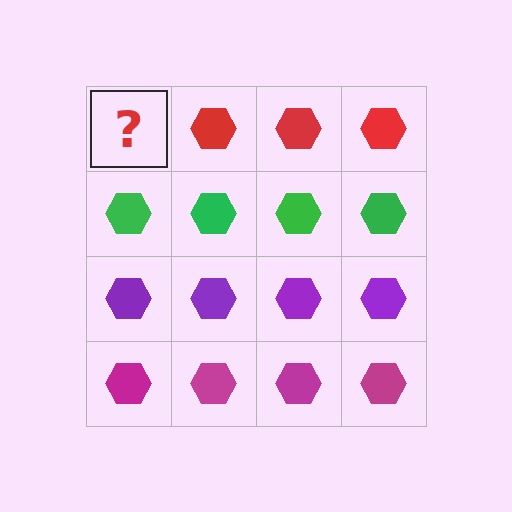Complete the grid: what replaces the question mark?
The question mark should be replaced with a red hexagon.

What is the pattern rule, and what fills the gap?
The rule is that each row has a consistent color. The gap should be filled with a red hexagon.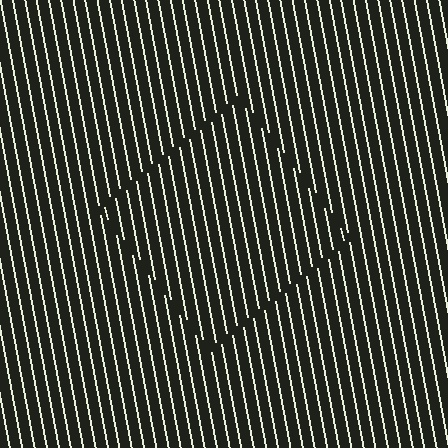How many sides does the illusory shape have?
4 sides — the line-ends trace a square.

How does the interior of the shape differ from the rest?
The interior of the shape contains the same grating, shifted by half a period — the contour is defined by the phase discontinuity where line-ends from the inner and outer gratings abut.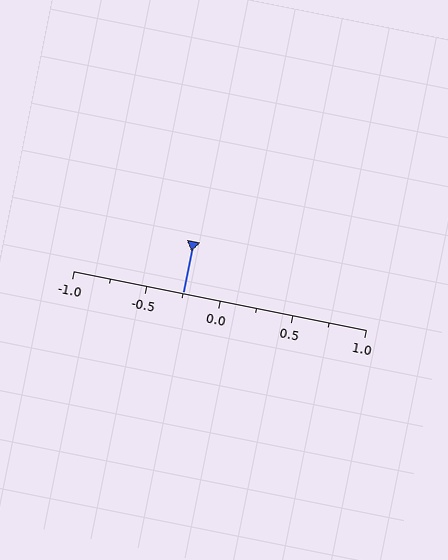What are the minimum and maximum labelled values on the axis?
The axis runs from -1.0 to 1.0.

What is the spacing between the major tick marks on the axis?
The major ticks are spaced 0.5 apart.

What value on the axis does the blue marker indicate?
The marker indicates approximately -0.25.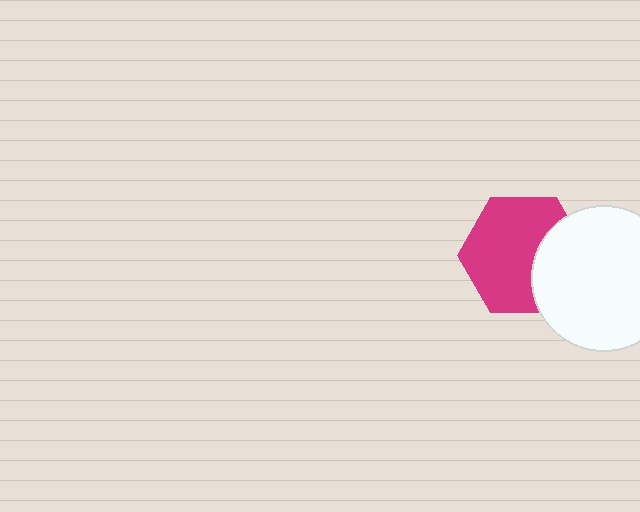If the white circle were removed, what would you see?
You would see the complete magenta hexagon.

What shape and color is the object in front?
The object in front is a white circle.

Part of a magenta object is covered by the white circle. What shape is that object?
It is a hexagon.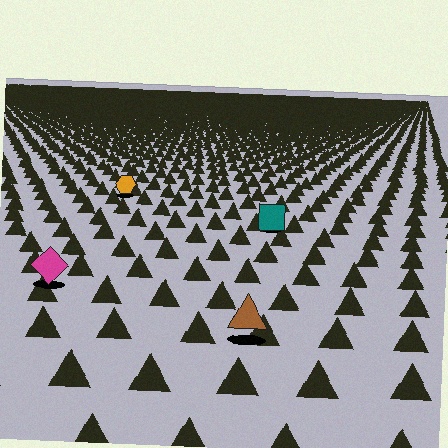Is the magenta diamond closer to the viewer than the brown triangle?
No. The brown triangle is closer — you can tell from the texture gradient: the ground texture is coarser near it.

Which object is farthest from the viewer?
The orange hexagon is farthest from the viewer. It appears smaller and the ground texture around it is denser.